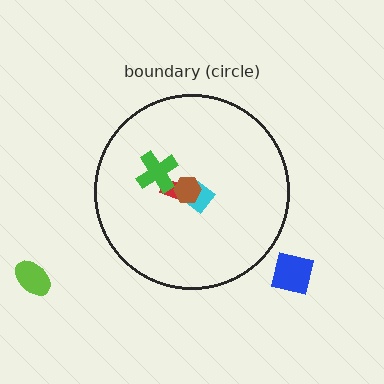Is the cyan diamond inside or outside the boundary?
Inside.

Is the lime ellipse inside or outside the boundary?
Outside.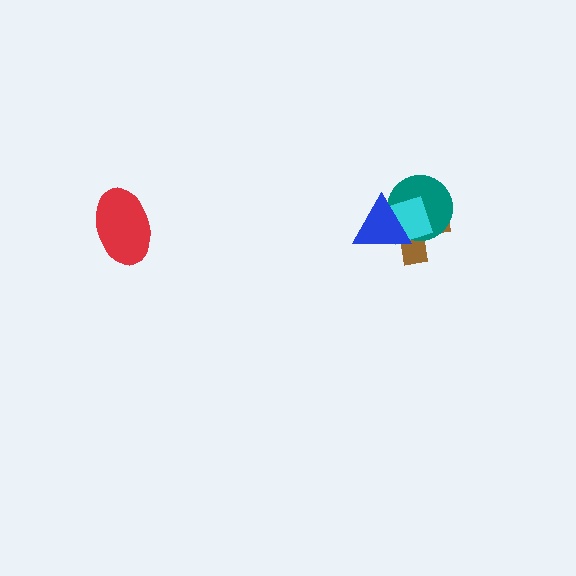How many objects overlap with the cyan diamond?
3 objects overlap with the cyan diamond.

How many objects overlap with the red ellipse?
0 objects overlap with the red ellipse.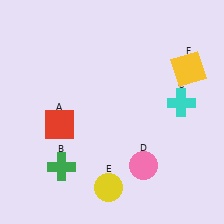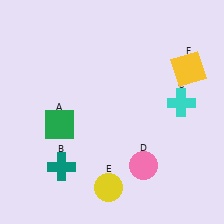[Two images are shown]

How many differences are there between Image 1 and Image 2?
There are 2 differences between the two images.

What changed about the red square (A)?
In Image 1, A is red. In Image 2, it changed to green.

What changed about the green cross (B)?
In Image 1, B is green. In Image 2, it changed to teal.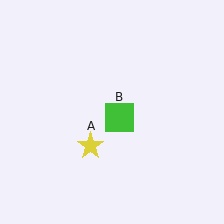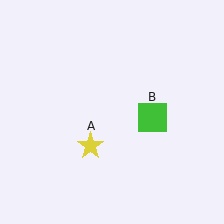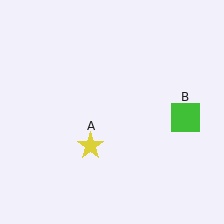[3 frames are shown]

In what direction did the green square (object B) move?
The green square (object B) moved right.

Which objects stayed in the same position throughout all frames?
Yellow star (object A) remained stationary.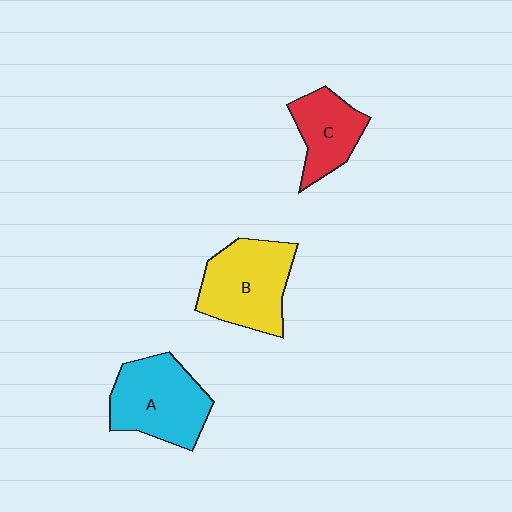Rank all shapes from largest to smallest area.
From largest to smallest: B (yellow), A (cyan), C (red).